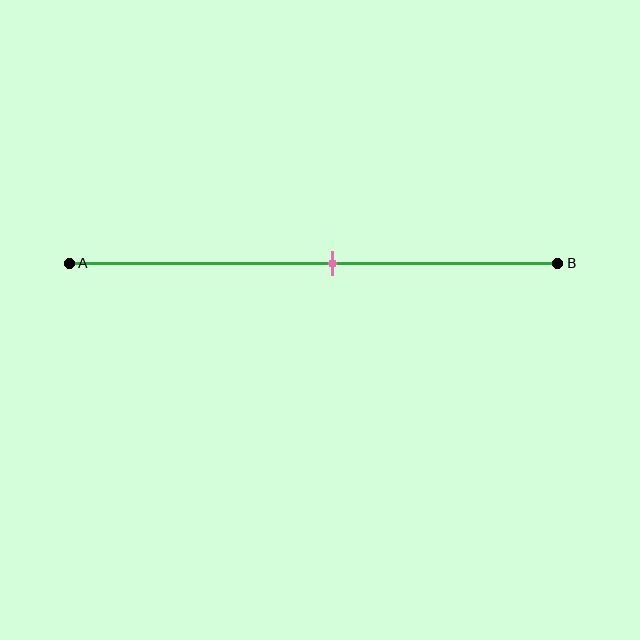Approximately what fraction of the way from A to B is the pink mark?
The pink mark is approximately 55% of the way from A to B.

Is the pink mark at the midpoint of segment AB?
No, the mark is at about 55% from A, not at the 50% midpoint.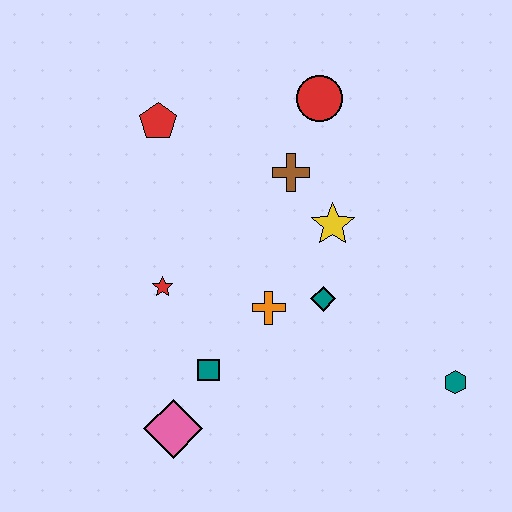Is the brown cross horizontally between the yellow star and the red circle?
No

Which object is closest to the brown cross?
The yellow star is closest to the brown cross.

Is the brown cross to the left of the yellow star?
Yes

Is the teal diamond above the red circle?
No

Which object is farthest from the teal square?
The red circle is farthest from the teal square.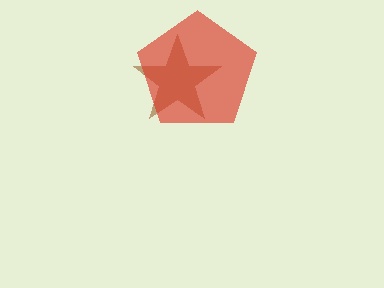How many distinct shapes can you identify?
There are 2 distinct shapes: a brown star, a red pentagon.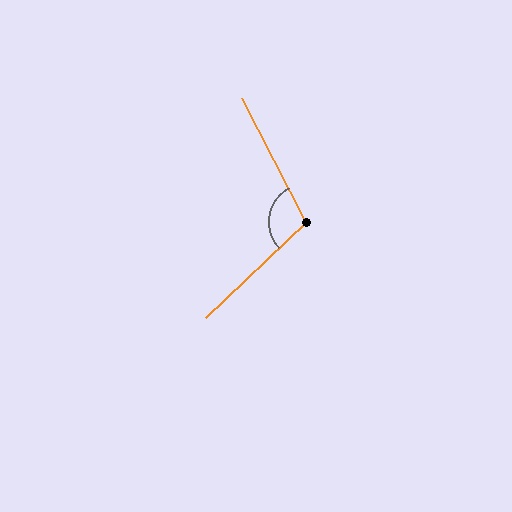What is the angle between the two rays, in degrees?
Approximately 106 degrees.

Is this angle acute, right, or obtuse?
It is obtuse.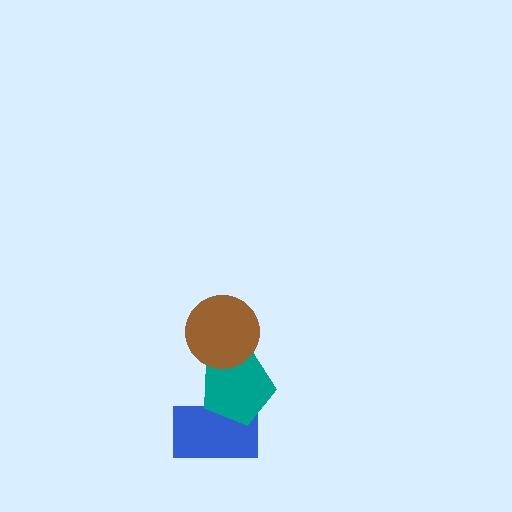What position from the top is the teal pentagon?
The teal pentagon is 2nd from the top.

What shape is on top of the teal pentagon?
The brown circle is on top of the teal pentagon.